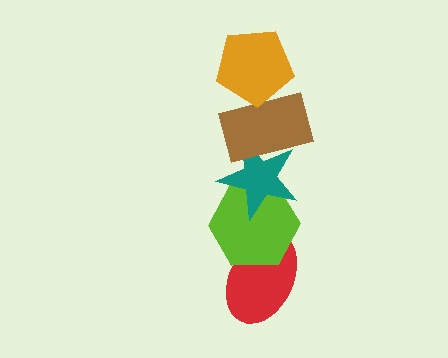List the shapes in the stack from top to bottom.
From top to bottom: the orange pentagon, the brown rectangle, the teal star, the lime hexagon, the red ellipse.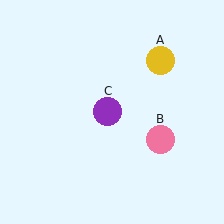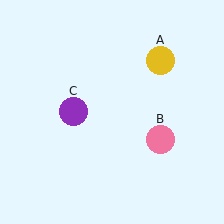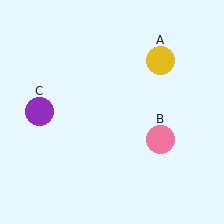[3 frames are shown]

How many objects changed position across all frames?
1 object changed position: purple circle (object C).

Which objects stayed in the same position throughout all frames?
Yellow circle (object A) and pink circle (object B) remained stationary.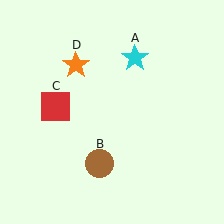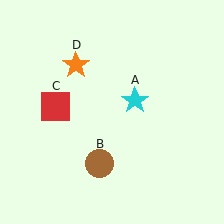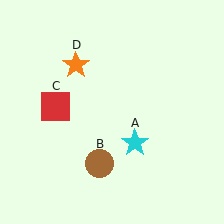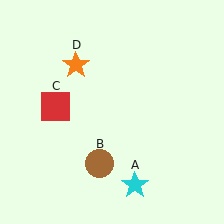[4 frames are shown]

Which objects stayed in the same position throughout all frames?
Brown circle (object B) and red square (object C) and orange star (object D) remained stationary.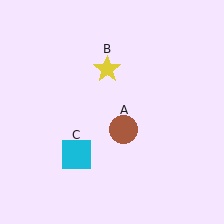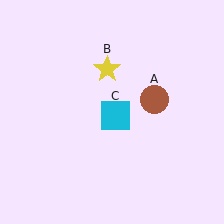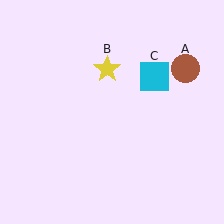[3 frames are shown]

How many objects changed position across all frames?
2 objects changed position: brown circle (object A), cyan square (object C).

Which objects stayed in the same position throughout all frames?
Yellow star (object B) remained stationary.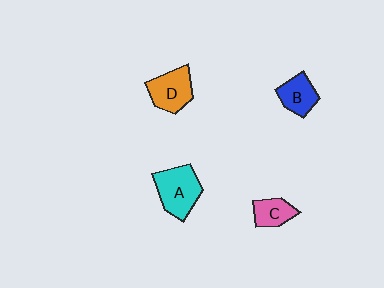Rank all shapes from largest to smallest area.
From largest to smallest: A (cyan), D (orange), B (blue), C (pink).